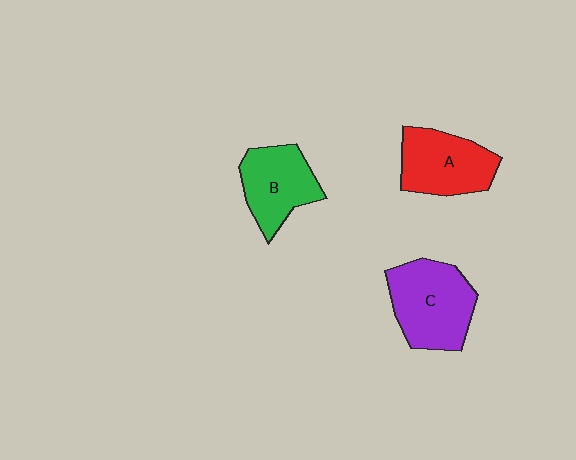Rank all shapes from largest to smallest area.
From largest to smallest: C (purple), A (red), B (green).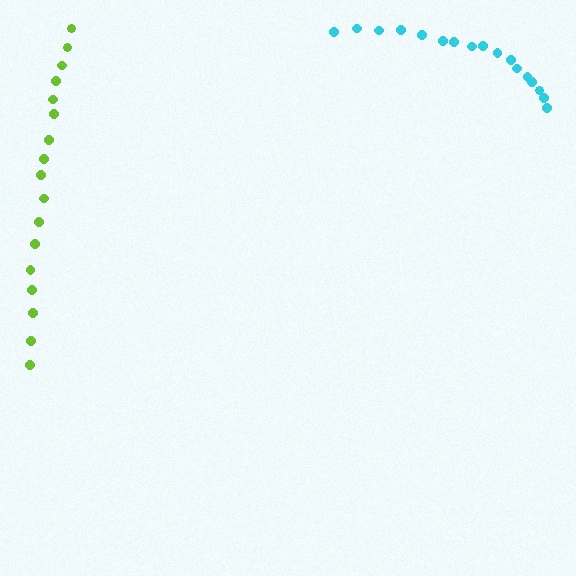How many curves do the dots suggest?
There are 2 distinct paths.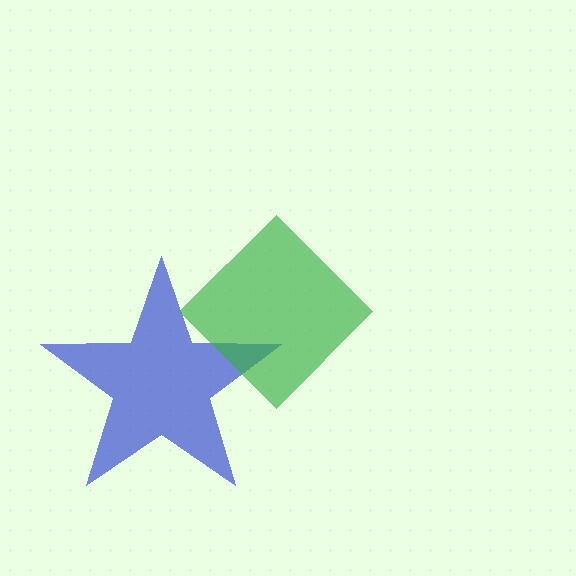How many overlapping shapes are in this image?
There are 2 overlapping shapes in the image.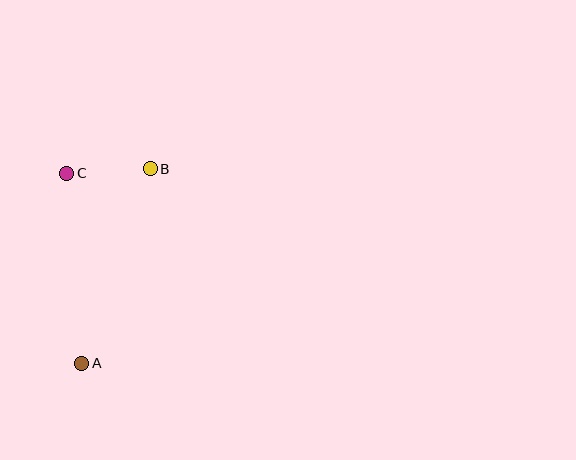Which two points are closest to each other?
Points B and C are closest to each other.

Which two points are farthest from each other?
Points A and B are farthest from each other.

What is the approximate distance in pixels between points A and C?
The distance between A and C is approximately 191 pixels.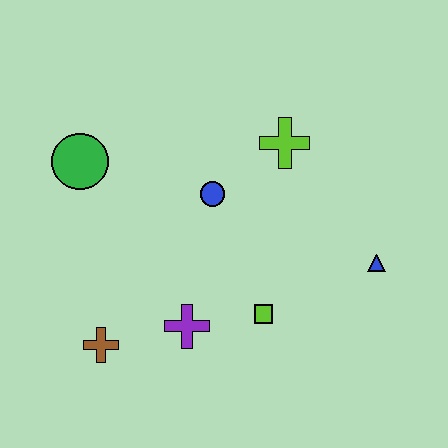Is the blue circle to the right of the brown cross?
Yes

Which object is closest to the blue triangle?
The lime square is closest to the blue triangle.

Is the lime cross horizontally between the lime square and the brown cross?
No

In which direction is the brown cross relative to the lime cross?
The brown cross is below the lime cross.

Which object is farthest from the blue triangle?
The green circle is farthest from the blue triangle.